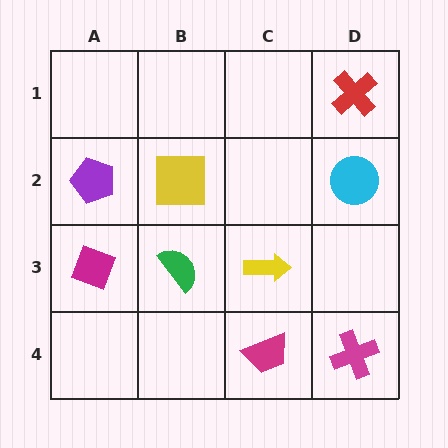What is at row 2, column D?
A cyan circle.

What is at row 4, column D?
A magenta cross.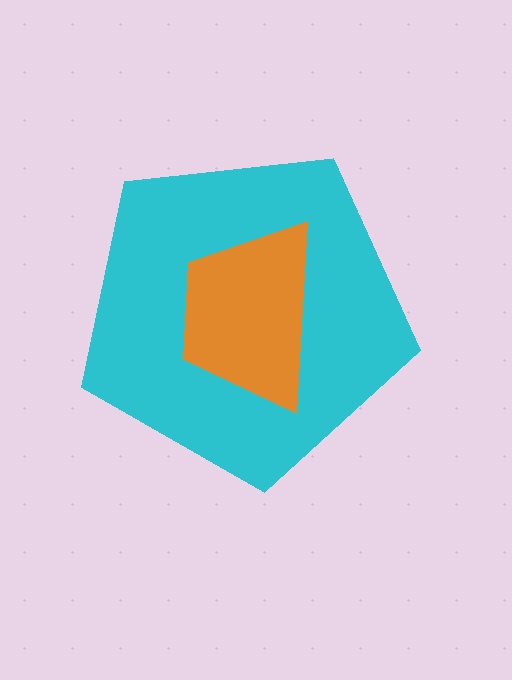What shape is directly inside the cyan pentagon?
The orange trapezoid.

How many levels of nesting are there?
2.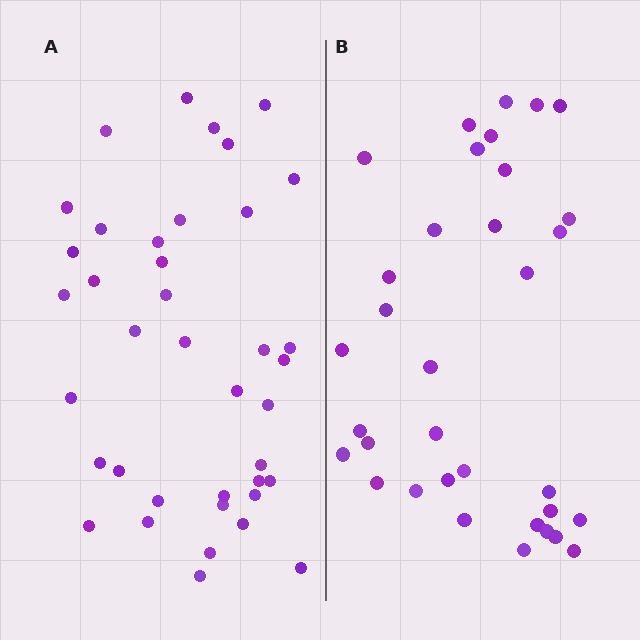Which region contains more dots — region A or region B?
Region A (the left region) has more dots.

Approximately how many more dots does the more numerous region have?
Region A has about 5 more dots than region B.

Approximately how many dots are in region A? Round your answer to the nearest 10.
About 40 dots. (The exact count is 39, which rounds to 40.)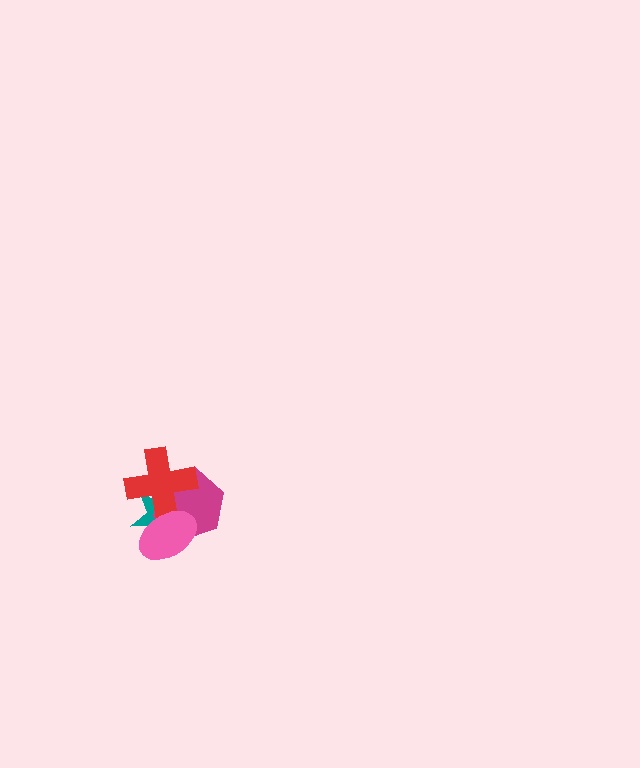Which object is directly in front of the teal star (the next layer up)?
The magenta hexagon is directly in front of the teal star.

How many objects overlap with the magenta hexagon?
3 objects overlap with the magenta hexagon.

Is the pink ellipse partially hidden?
No, no other shape covers it.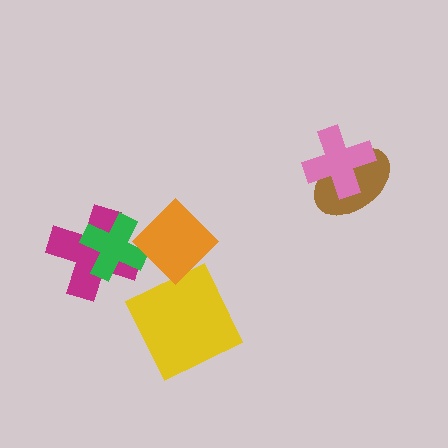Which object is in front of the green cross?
The orange diamond is in front of the green cross.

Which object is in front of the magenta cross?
The green cross is in front of the magenta cross.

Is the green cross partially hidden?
Yes, it is partially covered by another shape.